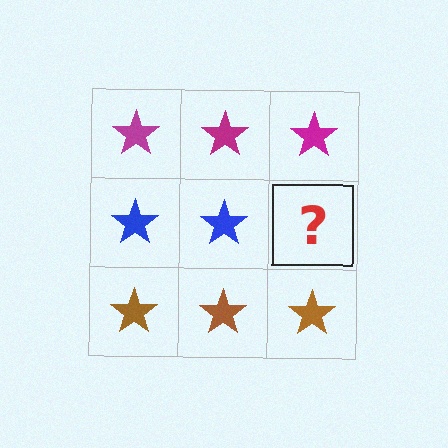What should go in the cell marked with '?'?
The missing cell should contain a blue star.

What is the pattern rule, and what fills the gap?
The rule is that each row has a consistent color. The gap should be filled with a blue star.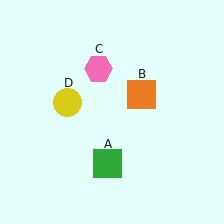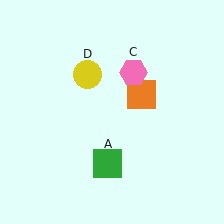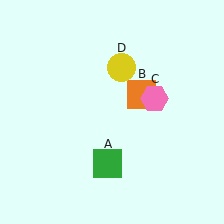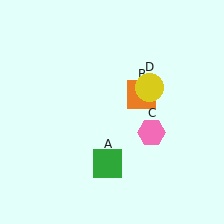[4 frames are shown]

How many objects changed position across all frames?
2 objects changed position: pink hexagon (object C), yellow circle (object D).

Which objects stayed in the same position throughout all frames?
Green square (object A) and orange square (object B) remained stationary.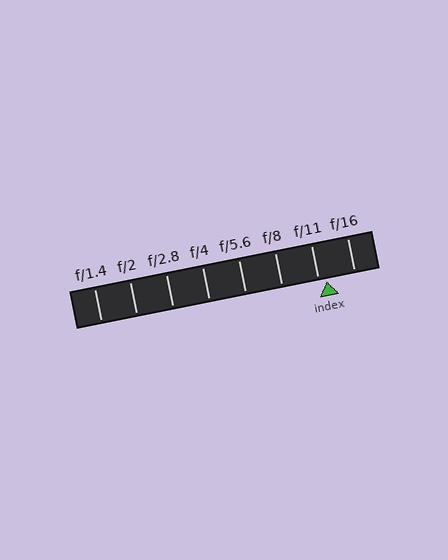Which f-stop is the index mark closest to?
The index mark is closest to f/11.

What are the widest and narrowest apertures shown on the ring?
The widest aperture shown is f/1.4 and the narrowest is f/16.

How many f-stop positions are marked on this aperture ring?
There are 8 f-stop positions marked.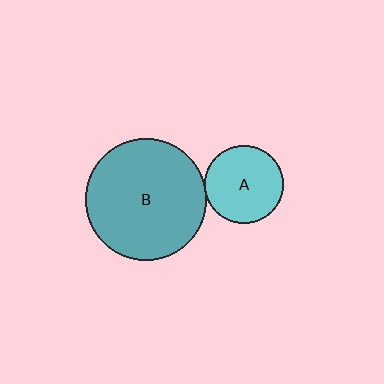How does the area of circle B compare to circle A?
Approximately 2.4 times.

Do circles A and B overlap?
Yes.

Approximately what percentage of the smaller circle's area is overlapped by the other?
Approximately 5%.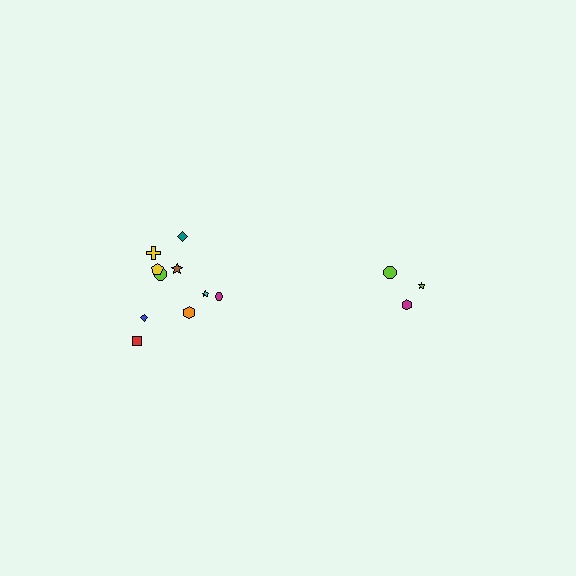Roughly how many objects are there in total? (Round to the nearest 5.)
Roughly 15 objects in total.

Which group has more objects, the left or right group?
The left group.